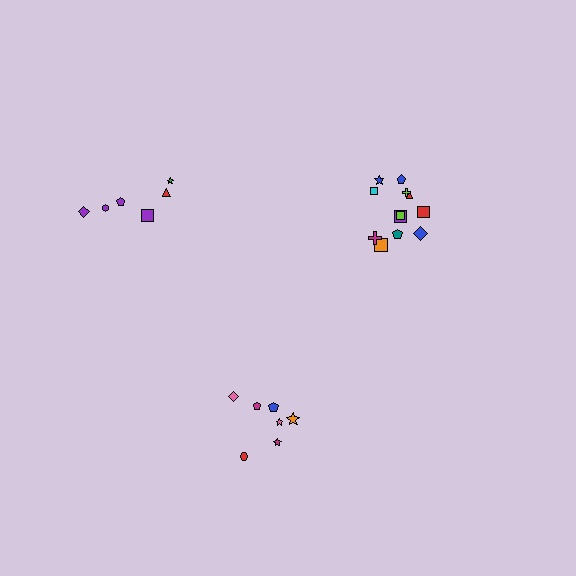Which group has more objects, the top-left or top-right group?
The top-right group.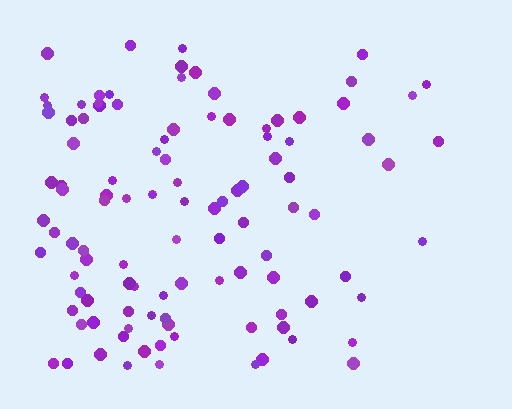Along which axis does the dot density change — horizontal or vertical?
Horizontal.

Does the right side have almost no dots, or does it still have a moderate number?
Still a moderate number, just noticeably fewer than the left.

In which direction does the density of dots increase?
From right to left, with the left side densest.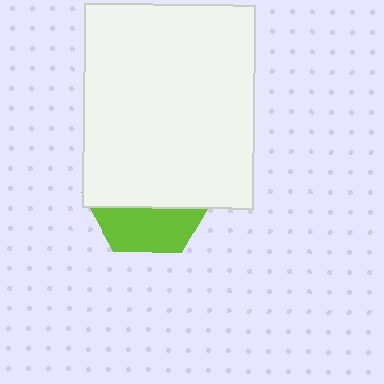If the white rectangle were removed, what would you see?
You would see the complete lime hexagon.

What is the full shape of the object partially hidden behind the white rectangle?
The partially hidden object is a lime hexagon.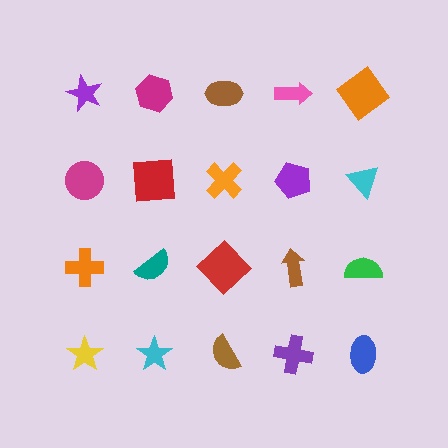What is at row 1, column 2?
A magenta hexagon.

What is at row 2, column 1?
A magenta circle.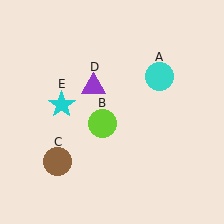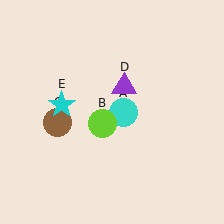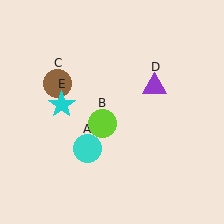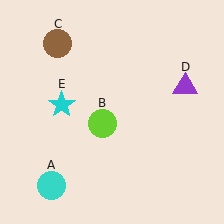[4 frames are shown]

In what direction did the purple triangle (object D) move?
The purple triangle (object D) moved right.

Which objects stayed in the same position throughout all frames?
Lime circle (object B) and cyan star (object E) remained stationary.